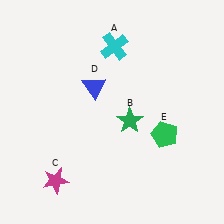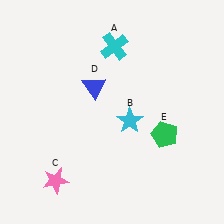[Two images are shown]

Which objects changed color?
B changed from green to cyan. C changed from magenta to pink.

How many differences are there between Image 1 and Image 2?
There are 2 differences between the two images.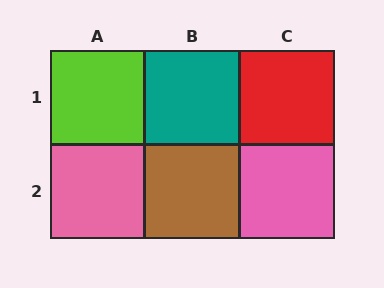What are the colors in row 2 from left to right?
Pink, brown, pink.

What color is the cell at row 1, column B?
Teal.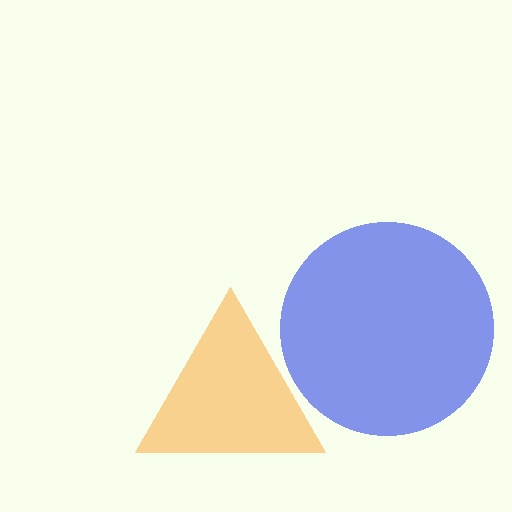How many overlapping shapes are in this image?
There are 2 overlapping shapes in the image.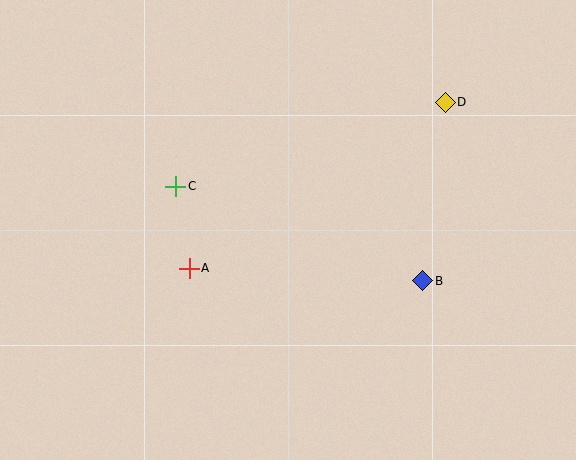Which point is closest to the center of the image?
Point A at (189, 268) is closest to the center.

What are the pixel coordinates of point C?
Point C is at (176, 186).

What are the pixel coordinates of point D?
Point D is at (445, 102).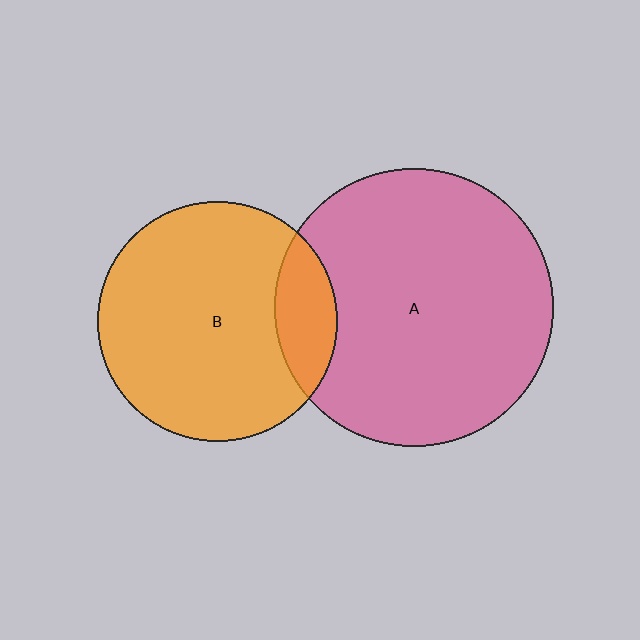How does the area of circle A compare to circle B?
Approximately 1.3 times.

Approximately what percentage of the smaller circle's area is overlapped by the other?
Approximately 15%.